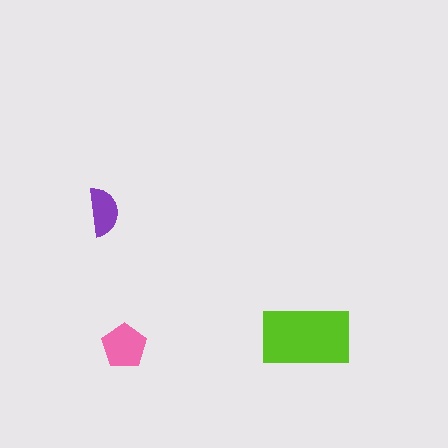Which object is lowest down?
The pink pentagon is bottommost.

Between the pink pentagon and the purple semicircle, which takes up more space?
The pink pentagon.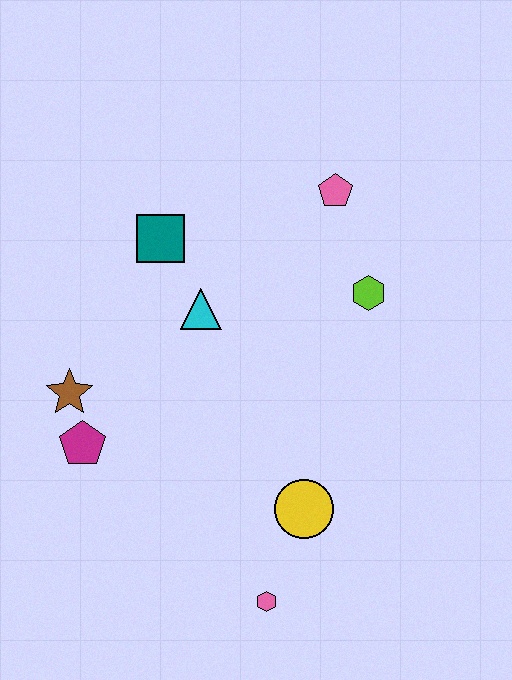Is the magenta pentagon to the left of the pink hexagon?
Yes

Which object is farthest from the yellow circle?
The pink pentagon is farthest from the yellow circle.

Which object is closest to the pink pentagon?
The lime hexagon is closest to the pink pentagon.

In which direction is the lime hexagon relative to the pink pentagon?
The lime hexagon is below the pink pentagon.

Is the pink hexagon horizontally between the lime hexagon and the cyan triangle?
Yes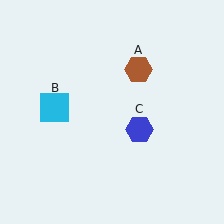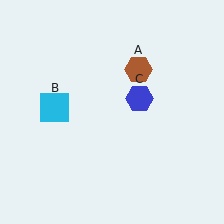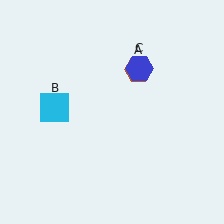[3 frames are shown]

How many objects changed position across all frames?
1 object changed position: blue hexagon (object C).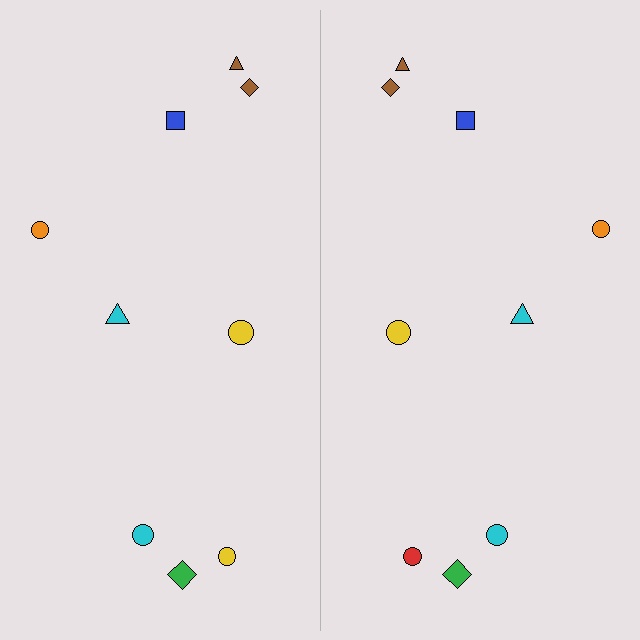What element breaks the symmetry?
The red circle on the right side breaks the symmetry — its mirror counterpart is yellow.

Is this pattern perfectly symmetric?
No, the pattern is not perfectly symmetric. The red circle on the right side breaks the symmetry — its mirror counterpart is yellow.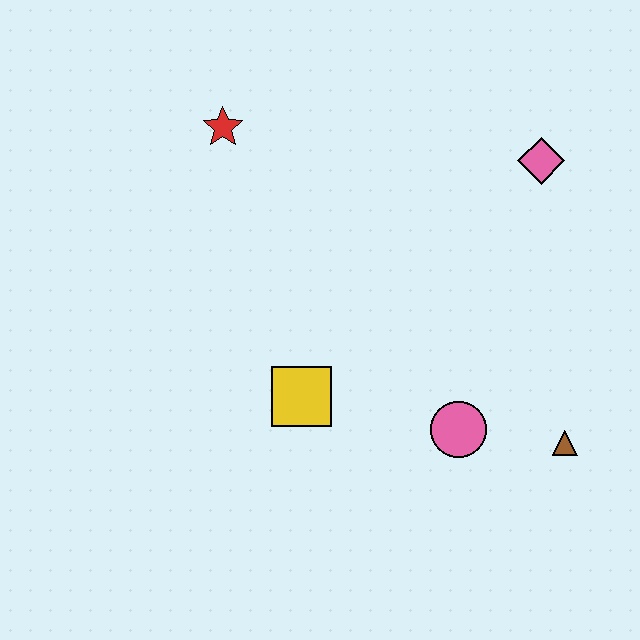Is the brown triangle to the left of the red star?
No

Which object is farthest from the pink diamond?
The yellow square is farthest from the pink diamond.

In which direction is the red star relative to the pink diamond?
The red star is to the left of the pink diamond.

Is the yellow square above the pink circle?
Yes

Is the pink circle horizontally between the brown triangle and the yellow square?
Yes